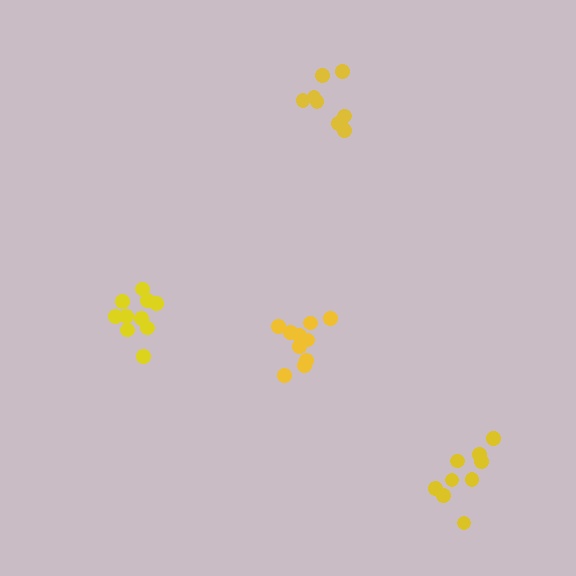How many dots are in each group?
Group 1: 10 dots, Group 2: 10 dots, Group 3: 9 dots, Group 4: 9 dots (38 total).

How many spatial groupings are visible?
There are 4 spatial groupings.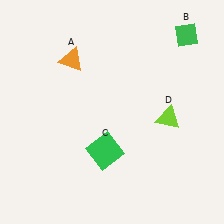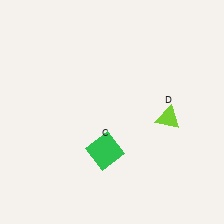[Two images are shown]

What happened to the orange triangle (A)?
The orange triangle (A) was removed in Image 2. It was in the top-left area of Image 1.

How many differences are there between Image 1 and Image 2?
There are 2 differences between the two images.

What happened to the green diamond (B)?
The green diamond (B) was removed in Image 2. It was in the top-right area of Image 1.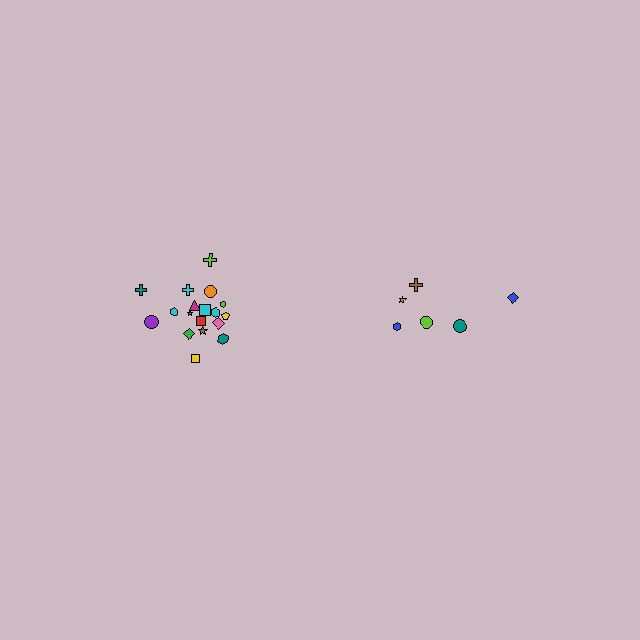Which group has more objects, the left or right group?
The left group.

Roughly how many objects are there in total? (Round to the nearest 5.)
Roughly 25 objects in total.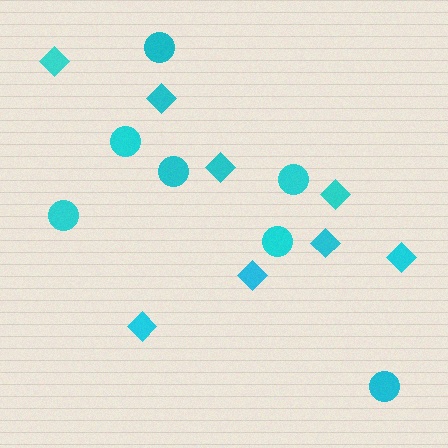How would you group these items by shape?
There are 2 groups: one group of circles (7) and one group of diamonds (8).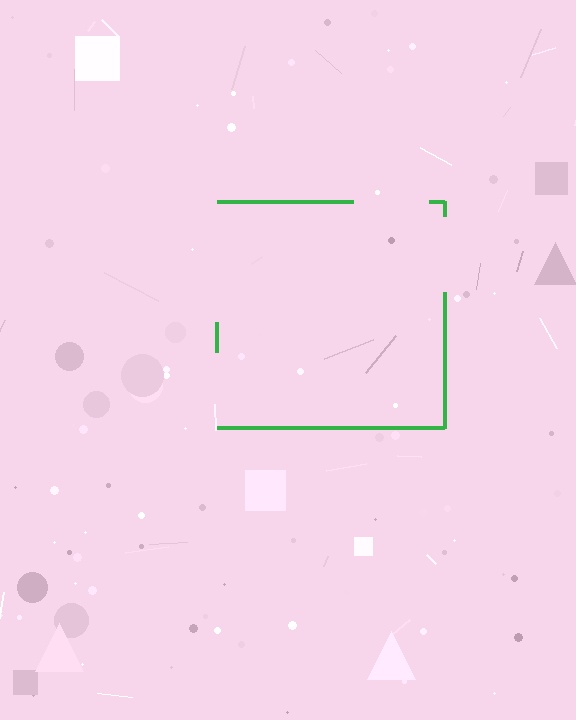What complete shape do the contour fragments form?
The contour fragments form a square.